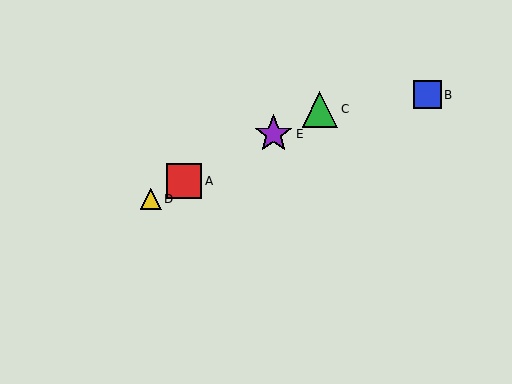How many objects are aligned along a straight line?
4 objects (A, C, D, E) are aligned along a straight line.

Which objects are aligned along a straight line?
Objects A, C, D, E are aligned along a straight line.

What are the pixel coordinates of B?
Object B is at (428, 95).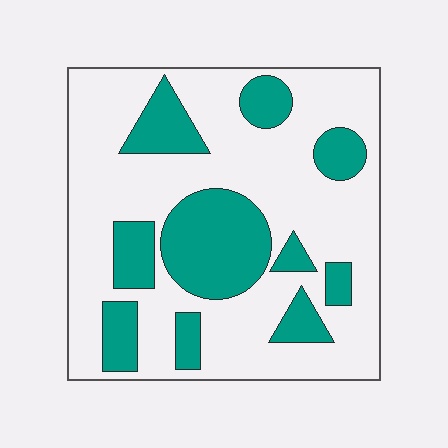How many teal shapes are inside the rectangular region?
10.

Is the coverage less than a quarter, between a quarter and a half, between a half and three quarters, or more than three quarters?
Between a quarter and a half.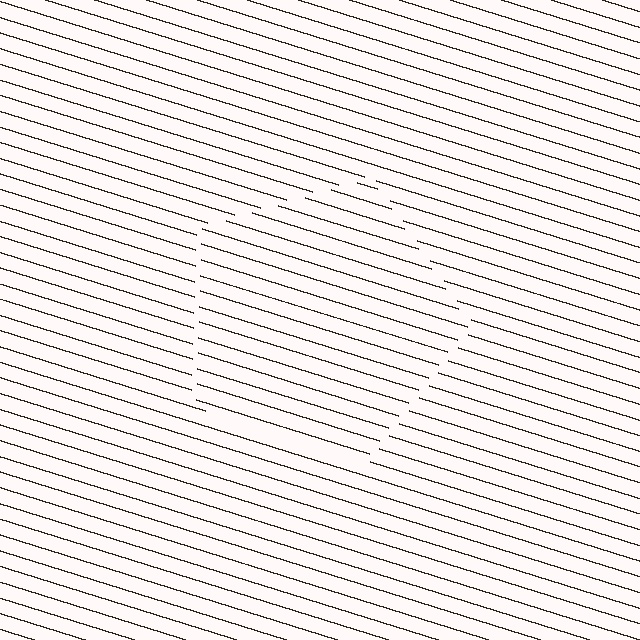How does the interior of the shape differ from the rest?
The interior of the shape contains the same grating, shifted by half a period — the contour is defined by the phase discontinuity where line-ends from the inner and outer gratings abut.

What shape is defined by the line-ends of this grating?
An illusory pentagon. The interior of the shape contains the same grating, shifted by half a period — the contour is defined by the phase discontinuity where line-ends from the inner and outer gratings abut.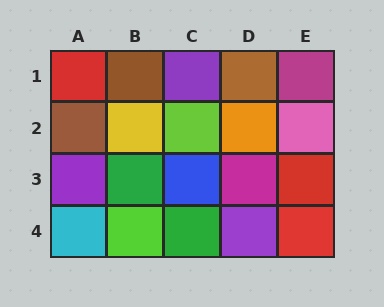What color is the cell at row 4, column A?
Cyan.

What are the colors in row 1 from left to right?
Red, brown, purple, brown, magenta.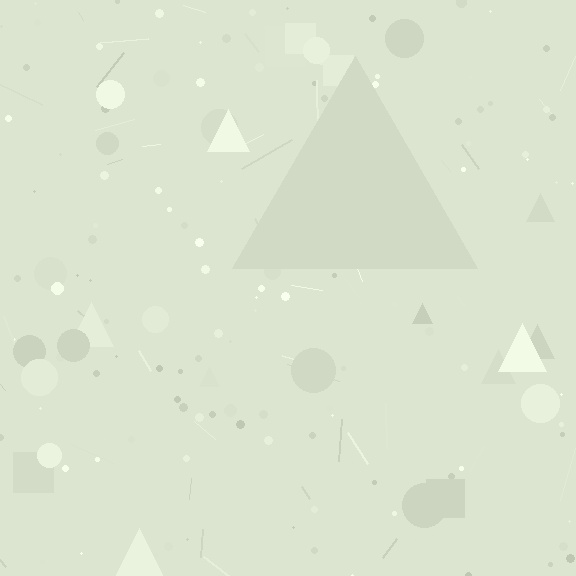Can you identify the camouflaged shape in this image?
The camouflaged shape is a triangle.